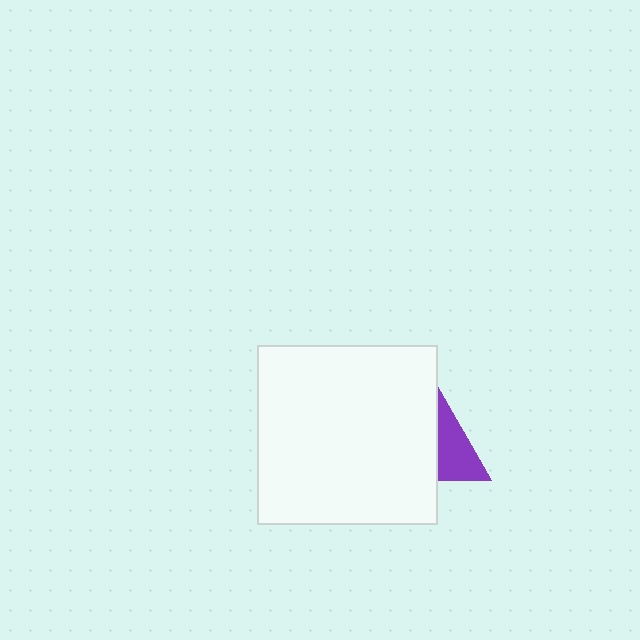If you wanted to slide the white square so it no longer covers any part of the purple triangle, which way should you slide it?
Slide it left — that is the most direct way to separate the two shapes.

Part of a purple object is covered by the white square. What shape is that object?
It is a triangle.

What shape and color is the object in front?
The object in front is a white square.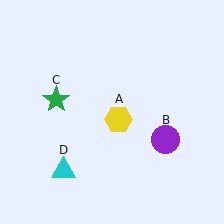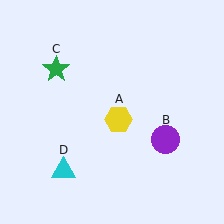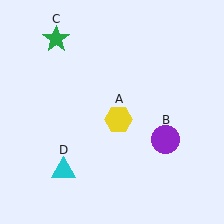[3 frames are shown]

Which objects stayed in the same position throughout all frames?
Yellow hexagon (object A) and purple circle (object B) and cyan triangle (object D) remained stationary.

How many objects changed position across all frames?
1 object changed position: green star (object C).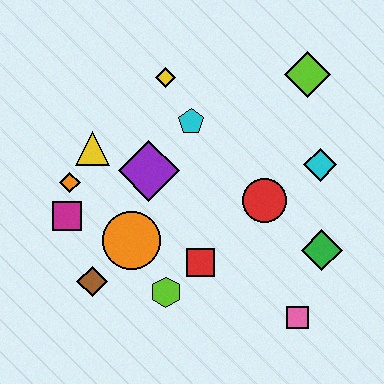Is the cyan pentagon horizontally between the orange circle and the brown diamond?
No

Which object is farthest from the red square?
The lime diamond is farthest from the red square.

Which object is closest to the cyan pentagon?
The yellow diamond is closest to the cyan pentagon.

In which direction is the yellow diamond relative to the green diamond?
The yellow diamond is above the green diamond.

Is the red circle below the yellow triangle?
Yes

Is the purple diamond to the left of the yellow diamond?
Yes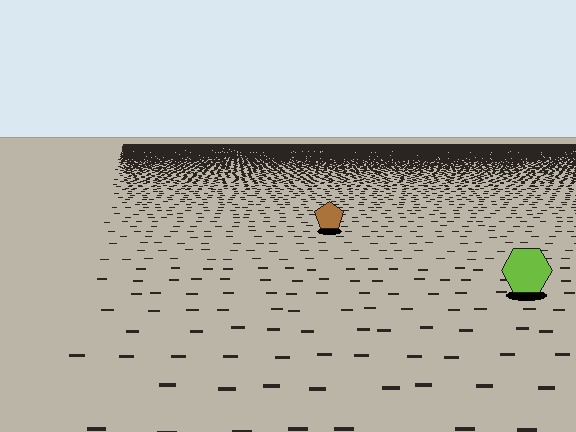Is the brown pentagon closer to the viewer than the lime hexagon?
No. The lime hexagon is closer — you can tell from the texture gradient: the ground texture is coarser near it.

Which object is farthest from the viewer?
The brown pentagon is farthest from the viewer. It appears smaller and the ground texture around it is denser.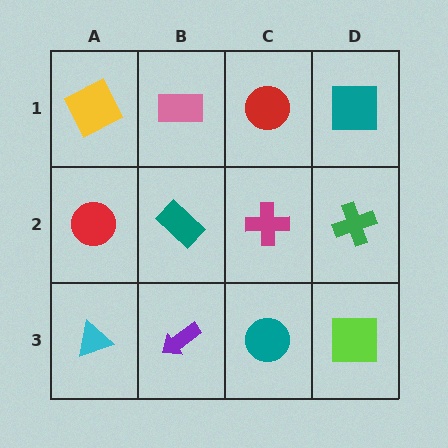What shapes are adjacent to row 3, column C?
A magenta cross (row 2, column C), a purple arrow (row 3, column B), a lime square (row 3, column D).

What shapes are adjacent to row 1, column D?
A green cross (row 2, column D), a red circle (row 1, column C).